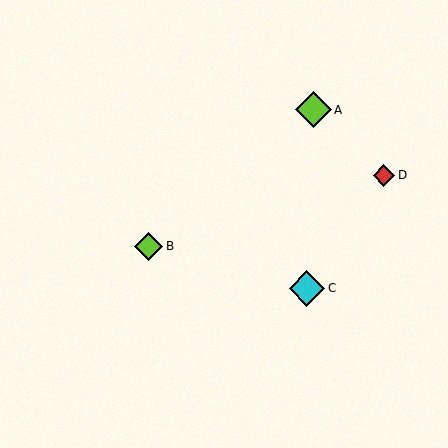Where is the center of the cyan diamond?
The center of the cyan diamond is at (307, 288).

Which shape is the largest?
The lime diamond (labeled A) is the largest.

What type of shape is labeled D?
Shape D is a red diamond.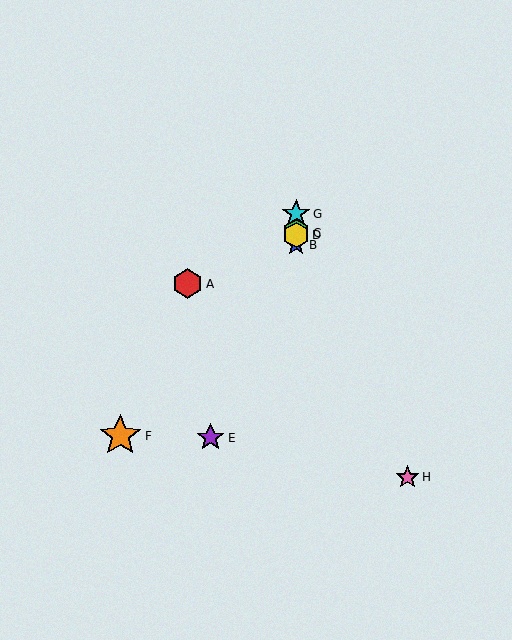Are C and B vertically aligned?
Yes, both are at x≈296.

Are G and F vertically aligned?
No, G is at x≈296 and F is at x≈120.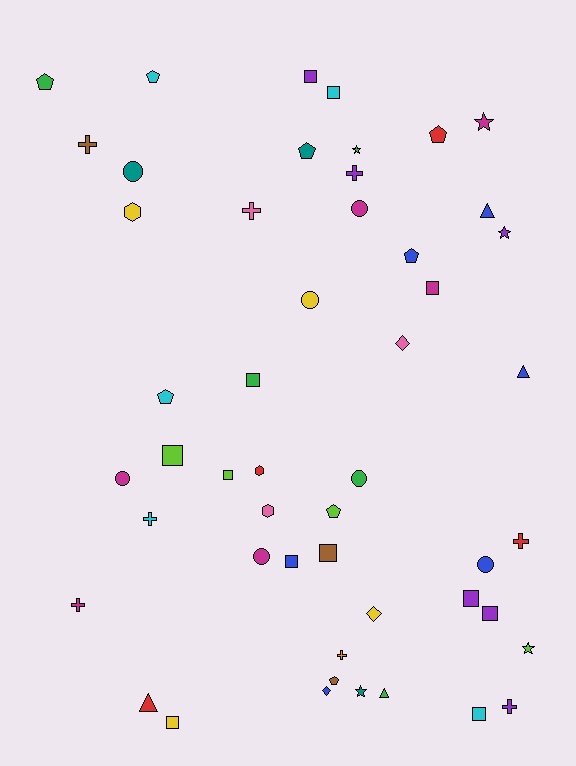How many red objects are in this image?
There are 4 red objects.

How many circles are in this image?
There are 7 circles.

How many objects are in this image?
There are 50 objects.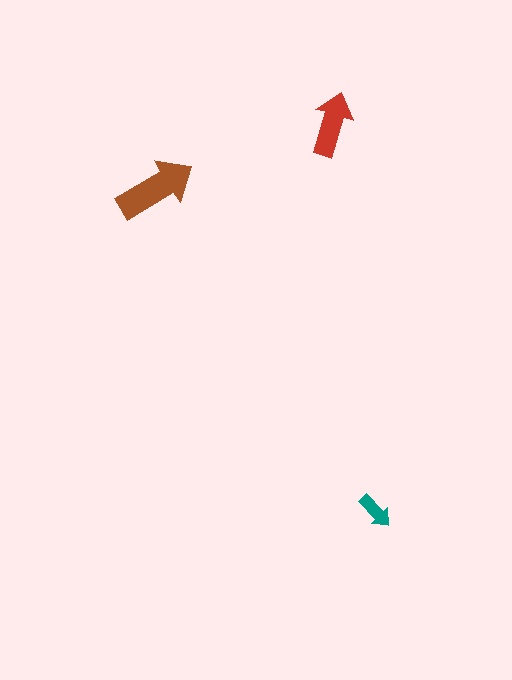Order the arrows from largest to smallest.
the brown one, the red one, the teal one.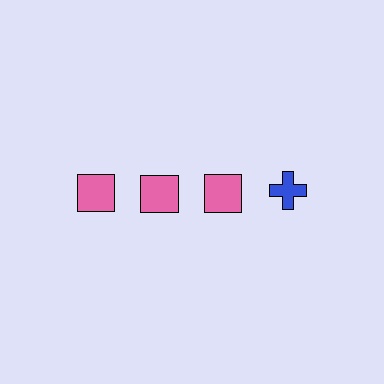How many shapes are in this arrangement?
There are 4 shapes arranged in a grid pattern.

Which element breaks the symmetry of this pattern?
The blue cross in the top row, second from right column breaks the symmetry. All other shapes are pink squares.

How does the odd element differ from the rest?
It differs in both color (blue instead of pink) and shape (cross instead of square).